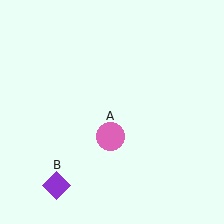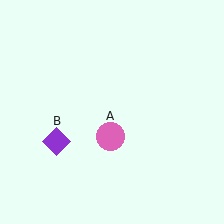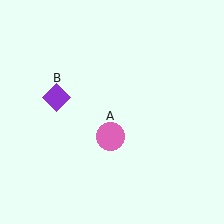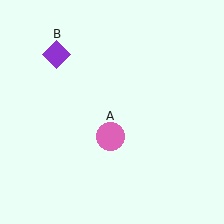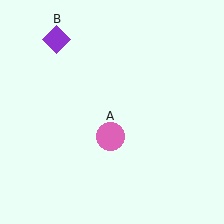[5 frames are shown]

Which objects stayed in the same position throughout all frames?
Pink circle (object A) remained stationary.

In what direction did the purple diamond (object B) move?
The purple diamond (object B) moved up.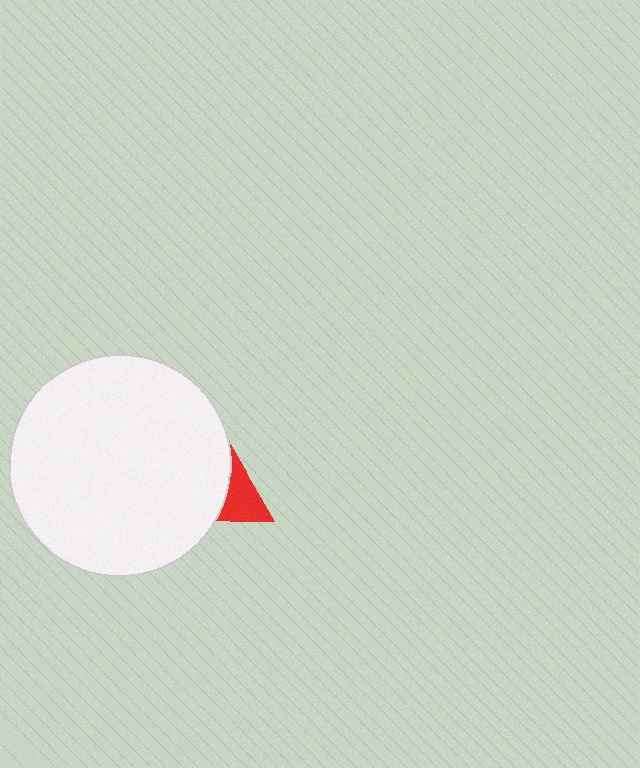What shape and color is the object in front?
The object in front is a white circle.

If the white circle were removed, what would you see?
You would see the complete red triangle.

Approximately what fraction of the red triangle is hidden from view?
Roughly 64% of the red triangle is hidden behind the white circle.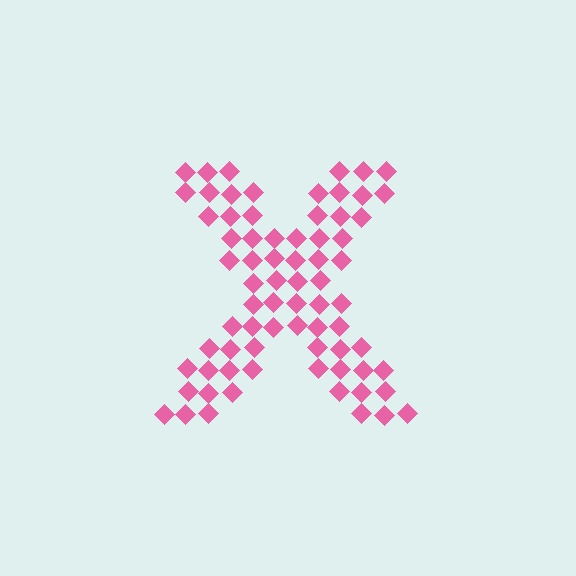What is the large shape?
The large shape is the letter X.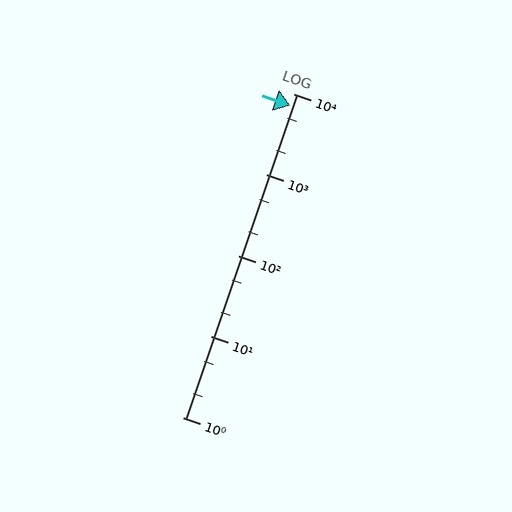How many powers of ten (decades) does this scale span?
The scale spans 4 decades, from 1 to 10000.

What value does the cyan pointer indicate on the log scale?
The pointer indicates approximately 7200.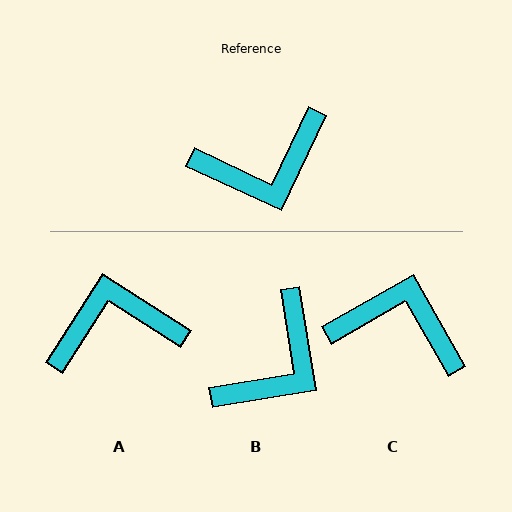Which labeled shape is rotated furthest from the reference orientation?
A, about 173 degrees away.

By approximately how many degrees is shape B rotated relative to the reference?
Approximately 34 degrees counter-clockwise.